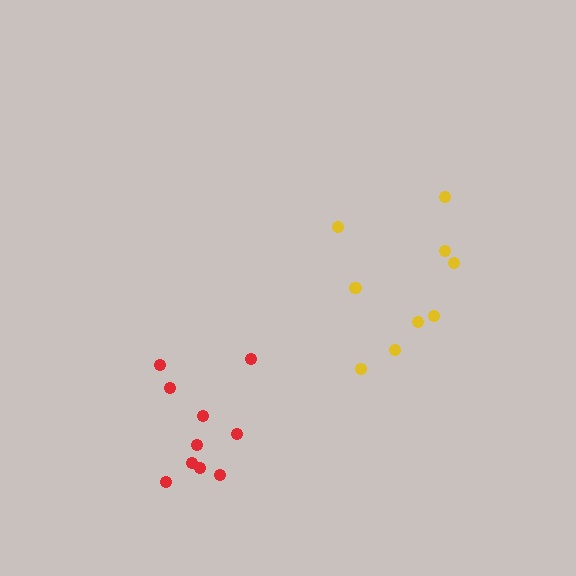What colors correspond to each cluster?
The clusters are colored: red, yellow.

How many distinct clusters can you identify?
There are 2 distinct clusters.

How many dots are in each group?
Group 1: 10 dots, Group 2: 9 dots (19 total).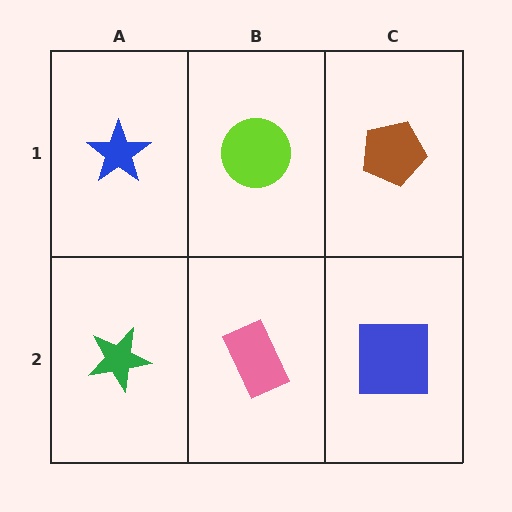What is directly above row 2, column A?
A blue star.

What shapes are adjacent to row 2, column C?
A brown pentagon (row 1, column C), a pink rectangle (row 2, column B).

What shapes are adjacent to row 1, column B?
A pink rectangle (row 2, column B), a blue star (row 1, column A), a brown pentagon (row 1, column C).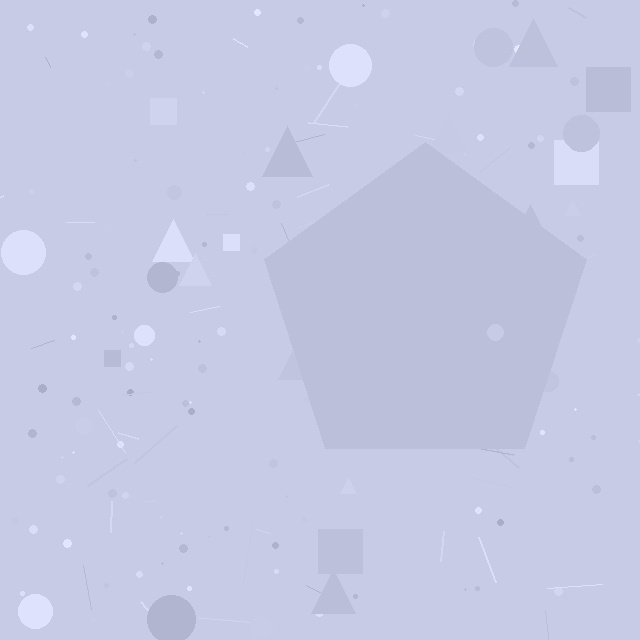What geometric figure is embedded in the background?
A pentagon is embedded in the background.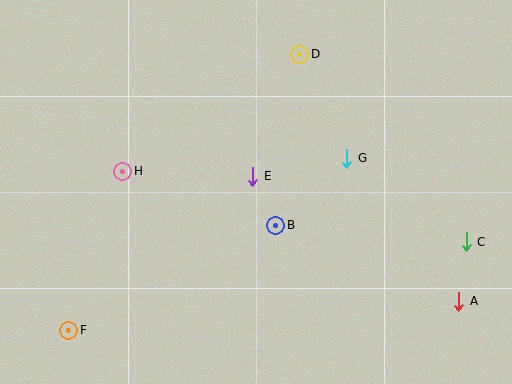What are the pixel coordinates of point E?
Point E is at (253, 176).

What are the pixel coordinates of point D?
Point D is at (300, 54).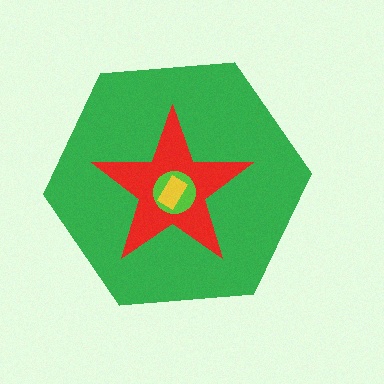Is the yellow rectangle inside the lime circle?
Yes.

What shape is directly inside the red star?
The lime circle.